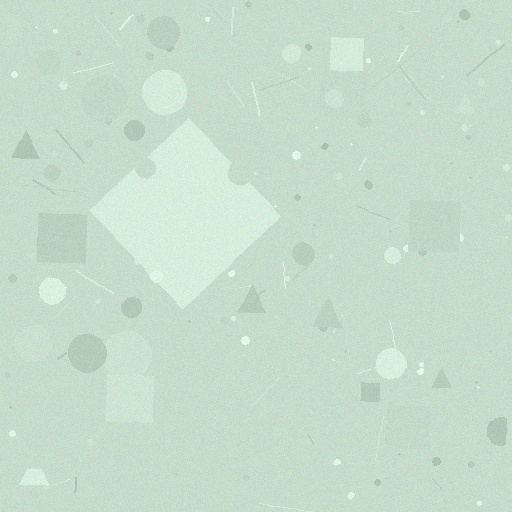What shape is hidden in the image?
A diamond is hidden in the image.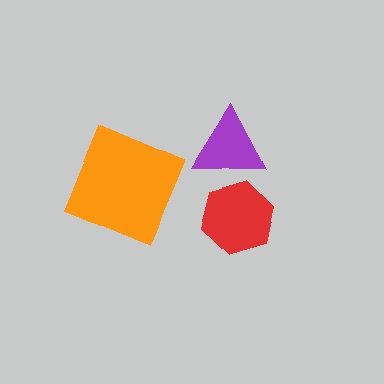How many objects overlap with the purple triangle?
1 object overlaps with the purple triangle.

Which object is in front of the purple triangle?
The red hexagon is in front of the purple triangle.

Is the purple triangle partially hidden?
Yes, it is partially covered by another shape.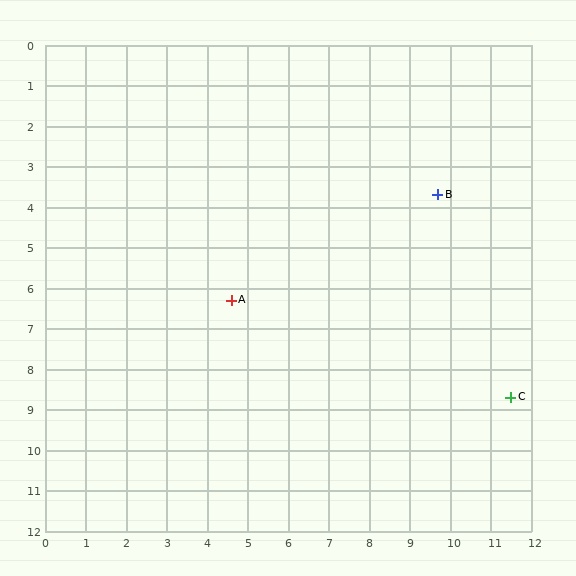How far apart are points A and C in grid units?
Points A and C are about 7.3 grid units apart.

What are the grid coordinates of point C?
Point C is at approximately (11.5, 8.7).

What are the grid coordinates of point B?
Point B is at approximately (9.7, 3.7).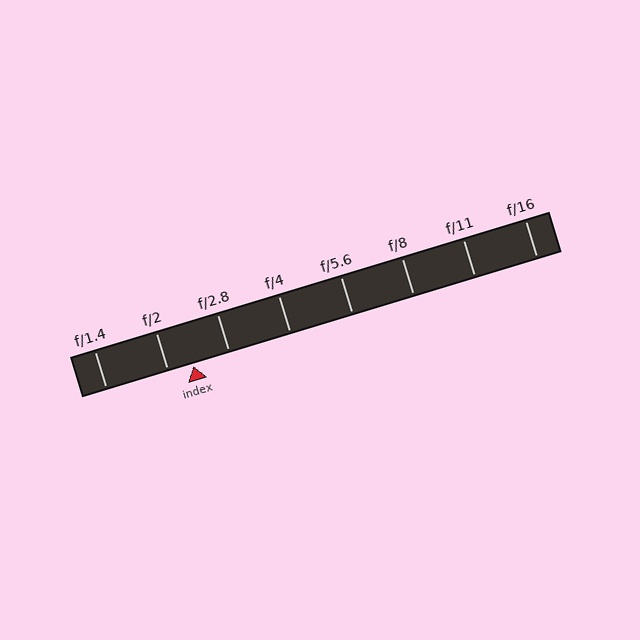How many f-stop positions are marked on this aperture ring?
There are 8 f-stop positions marked.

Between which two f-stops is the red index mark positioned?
The index mark is between f/2 and f/2.8.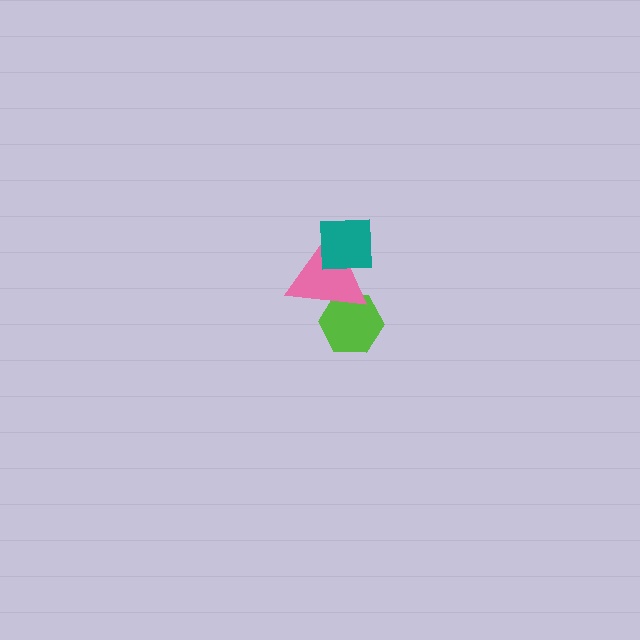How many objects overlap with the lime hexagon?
1 object overlaps with the lime hexagon.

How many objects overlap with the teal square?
1 object overlaps with the teal square.